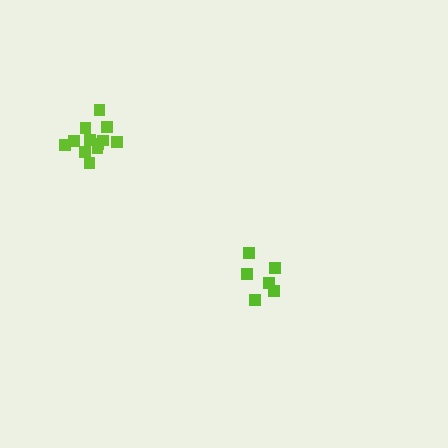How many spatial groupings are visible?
There are 2 spatial groupings.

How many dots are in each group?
Group 1: 12 dots, Group 2: 6 dots (18 total).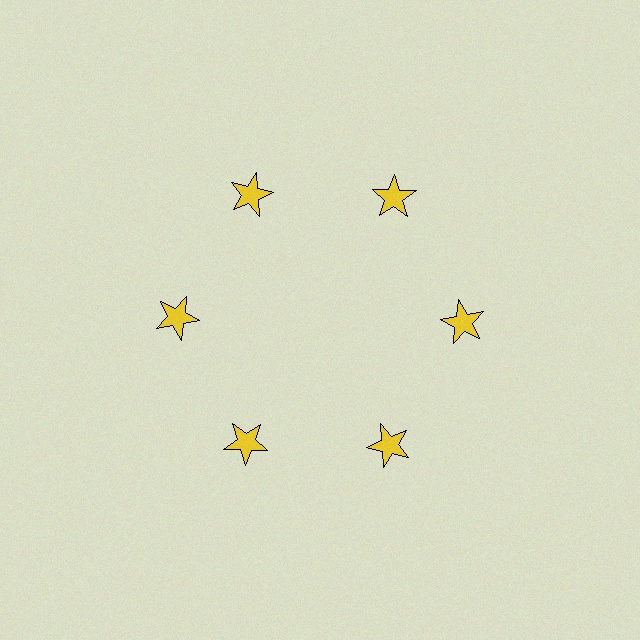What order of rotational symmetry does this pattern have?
This pattern has 6-fold rotational symmetry.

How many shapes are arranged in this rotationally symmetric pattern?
There are 6 shapes, arranged in 6 groups of 1.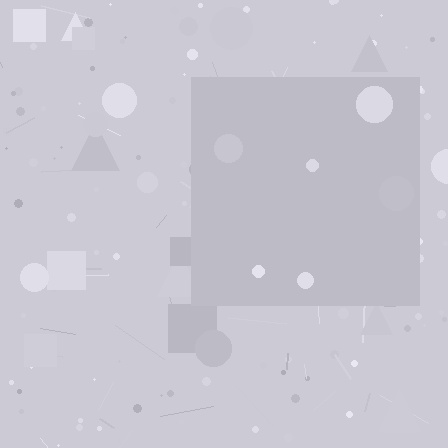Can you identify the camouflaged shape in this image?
The camouflaged shape is a square.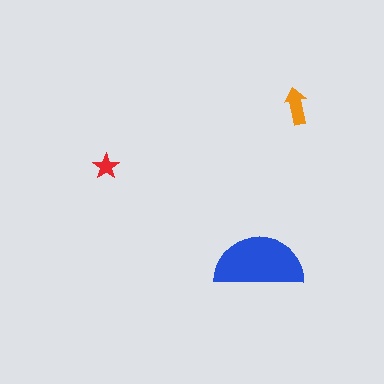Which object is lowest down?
The blue semicircle is bottommost.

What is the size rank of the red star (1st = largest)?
3rd.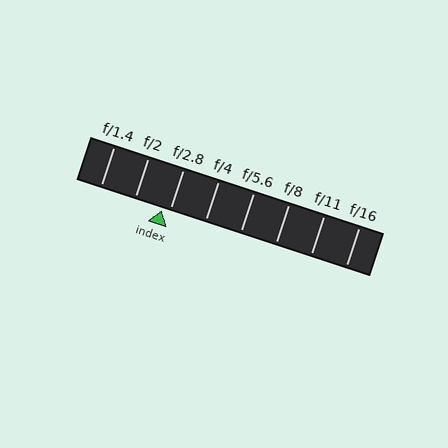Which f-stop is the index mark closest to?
The index mark is closest to f/2.8.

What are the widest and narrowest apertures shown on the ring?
The widest aperture shown is f/1.4 and the narrowest is f/16.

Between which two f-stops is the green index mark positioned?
The index mark is between f/2 and f/2.8.